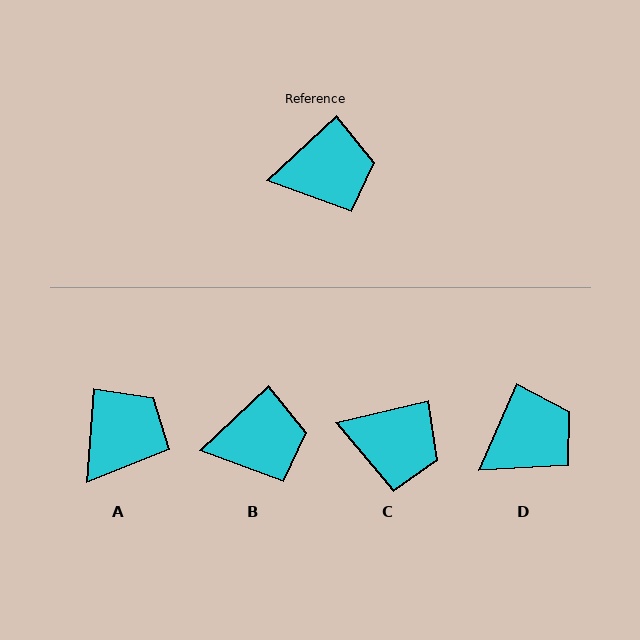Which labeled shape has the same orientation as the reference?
B.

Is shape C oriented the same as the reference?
No, it is off by about 30 degrees.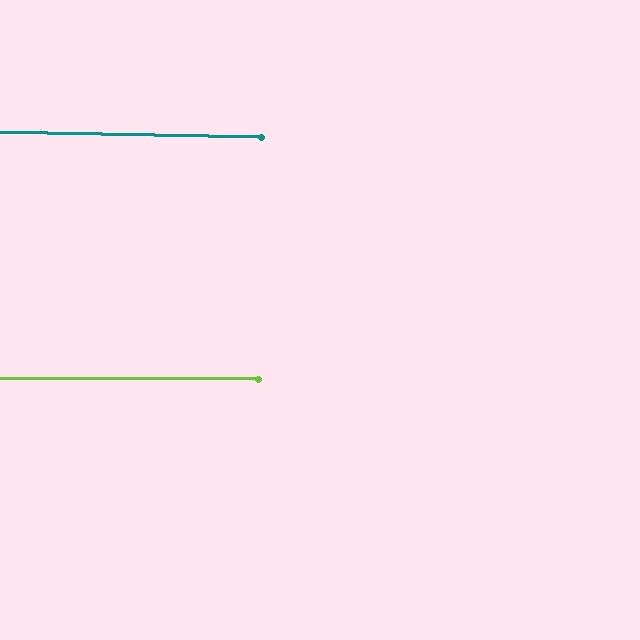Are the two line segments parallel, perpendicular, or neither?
Parallel — their directions differ by only 0.9°.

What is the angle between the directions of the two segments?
Approximately 1 degree.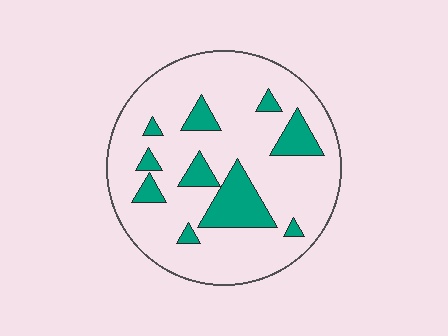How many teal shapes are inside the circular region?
10.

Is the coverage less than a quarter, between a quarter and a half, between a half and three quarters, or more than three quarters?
Less than a quarter.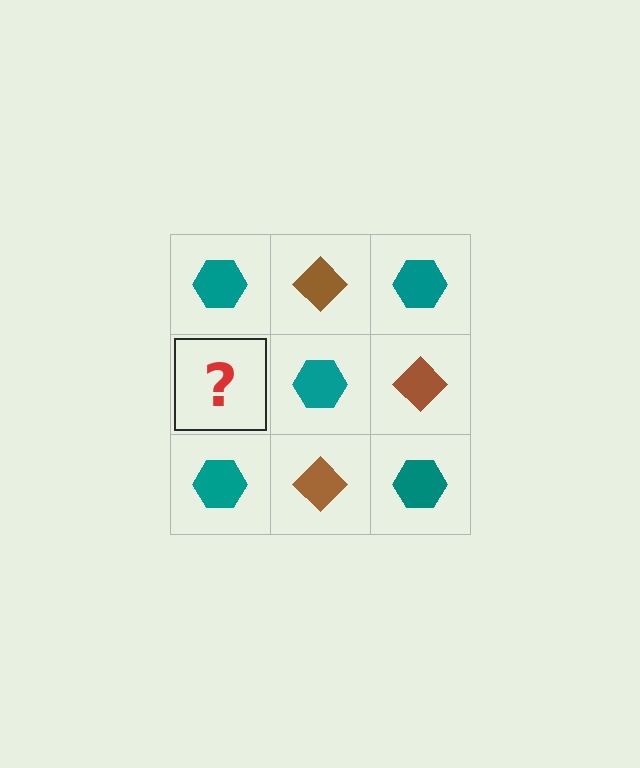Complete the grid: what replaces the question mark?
The question mark should be replaced with a brown diamond.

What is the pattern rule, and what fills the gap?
The rule is that it alternates teal hexagon and brown diamond in a checkerboard pattern. The gap should be filled with a brown diamond.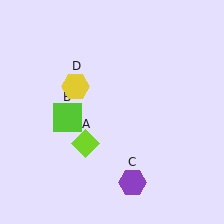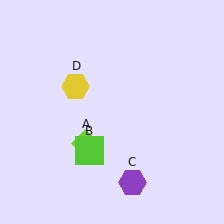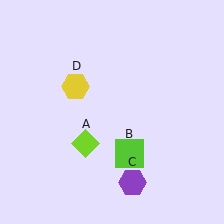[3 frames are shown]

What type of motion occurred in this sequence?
The lime square (object B) rotated counterclockwise around the center of the scene.